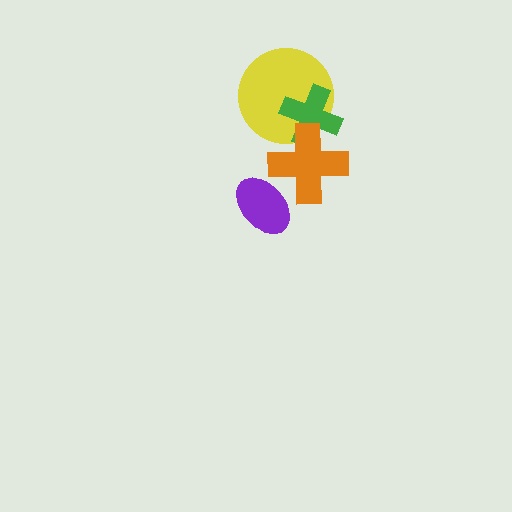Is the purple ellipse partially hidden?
No, no other shape covers it.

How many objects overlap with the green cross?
2 objects overlap with the green cross.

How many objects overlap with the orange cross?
3 objects overlap with the orange cross.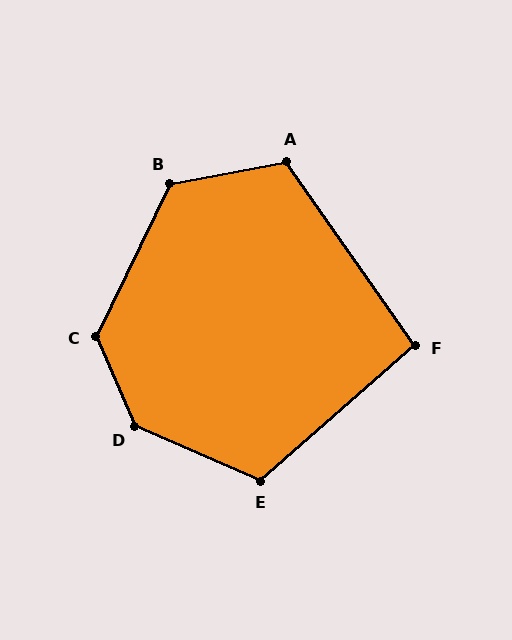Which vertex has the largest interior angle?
D, at approximately 137 degrees.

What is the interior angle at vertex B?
Approximately 127 degrees (obtuse).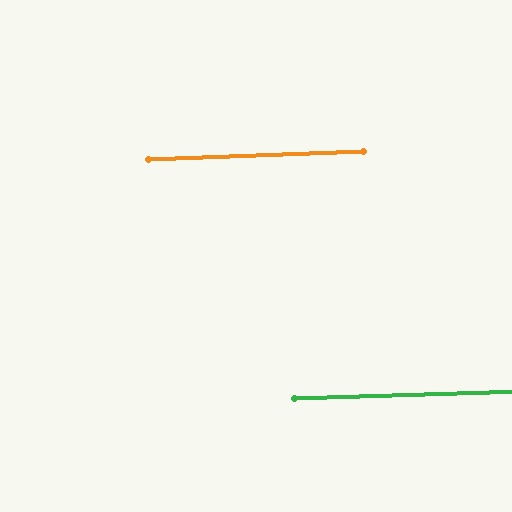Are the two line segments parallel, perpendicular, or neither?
Parallel — their directions differ by only 0.4°.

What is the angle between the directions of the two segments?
Approximately 0 degrees.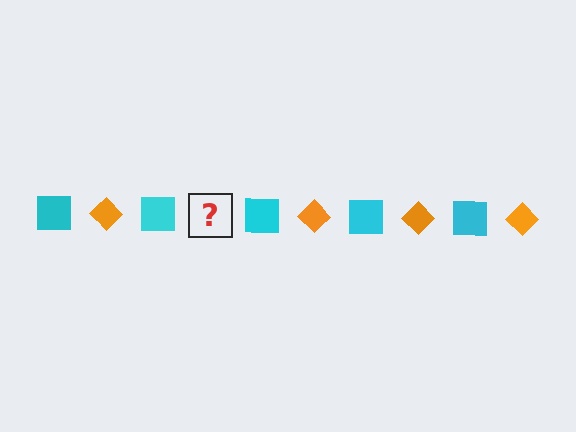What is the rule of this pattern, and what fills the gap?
The rule is that the pattern alternates between cyan square and orange diamond. The gap should be filled with an orange diamond.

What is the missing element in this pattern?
The missing element is an orange diamond.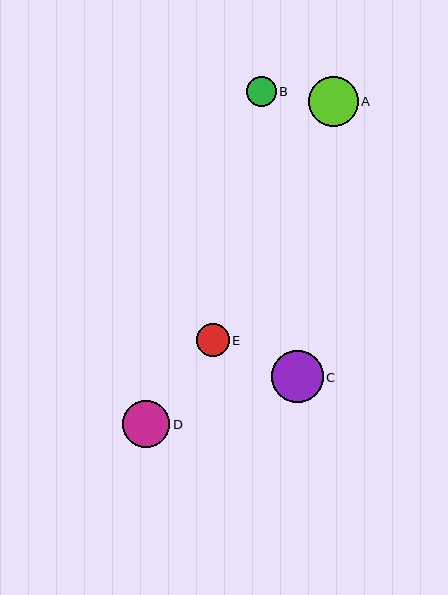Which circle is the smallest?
Circle B is the smallest with a size of approximately 30 pixels.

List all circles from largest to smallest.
From largest to smallest: C, A, D, E, B.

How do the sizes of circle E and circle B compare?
Circle E and circle B are approximately the same size.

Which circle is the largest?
Circle C is the largest with a size of approximately 52 pixels.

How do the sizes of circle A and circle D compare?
Circle A and circle D are approximately the same size.